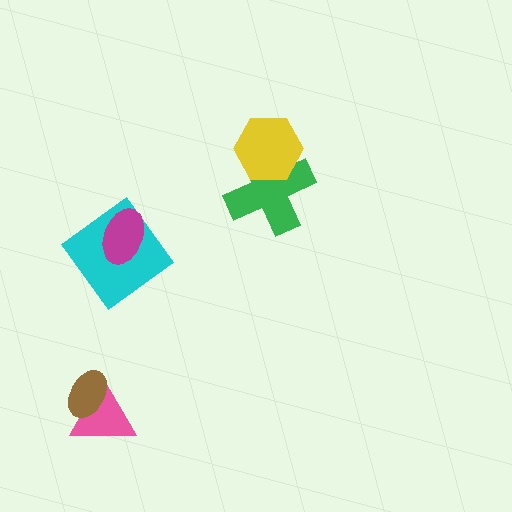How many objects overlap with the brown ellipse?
1 object overlaps with the brown ellipse.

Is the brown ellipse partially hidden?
No, no other shape covers it.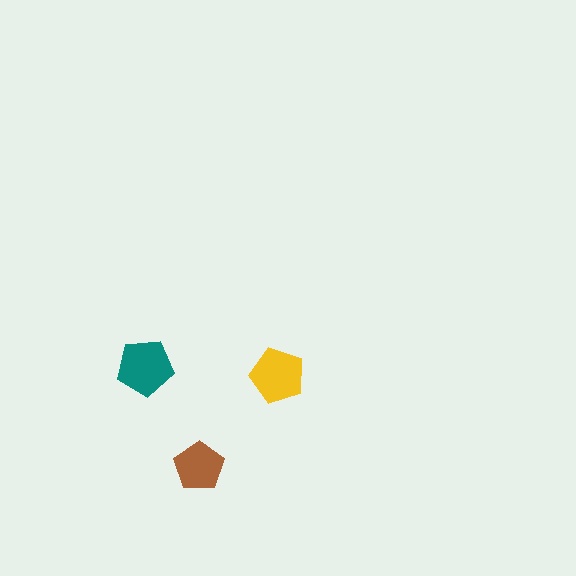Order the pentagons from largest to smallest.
the teal one, the yellow one, the brown one.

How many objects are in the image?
There are 3 objects in the image.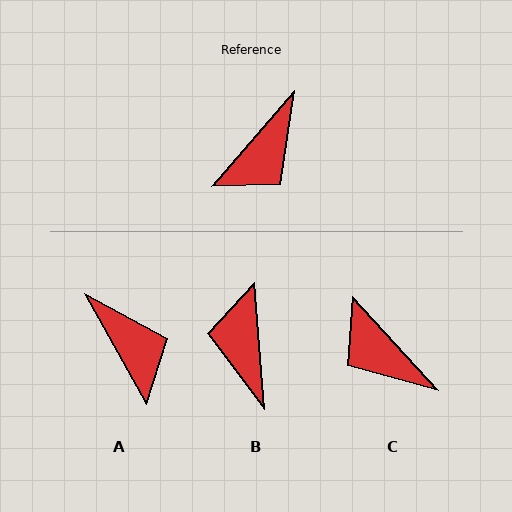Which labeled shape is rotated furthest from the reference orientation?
B, about 134 degrees away.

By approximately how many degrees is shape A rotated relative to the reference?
Approximately 70 degrees counter-clockwise.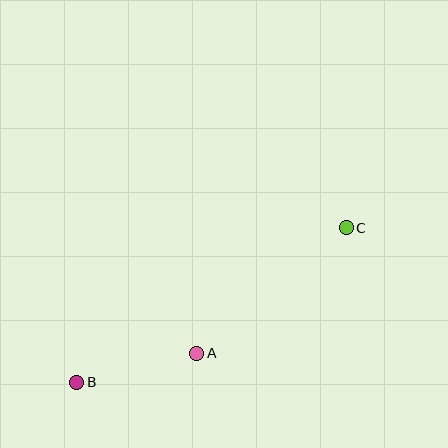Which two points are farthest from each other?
Points B and C are farthest from each other.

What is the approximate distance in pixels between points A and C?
The distance between A and C is approximately 195 pixels.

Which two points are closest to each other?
Points A and B are closest to each other.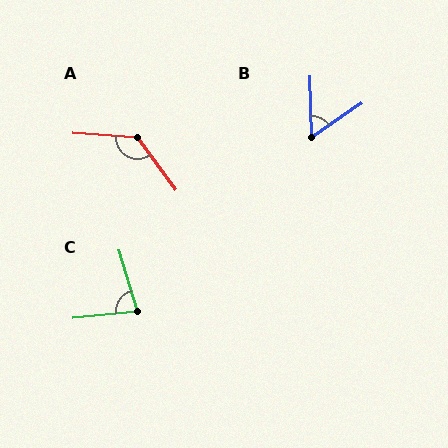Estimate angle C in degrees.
Approximately 79 degrees.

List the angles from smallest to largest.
B (57°), C (79°), A (131°).